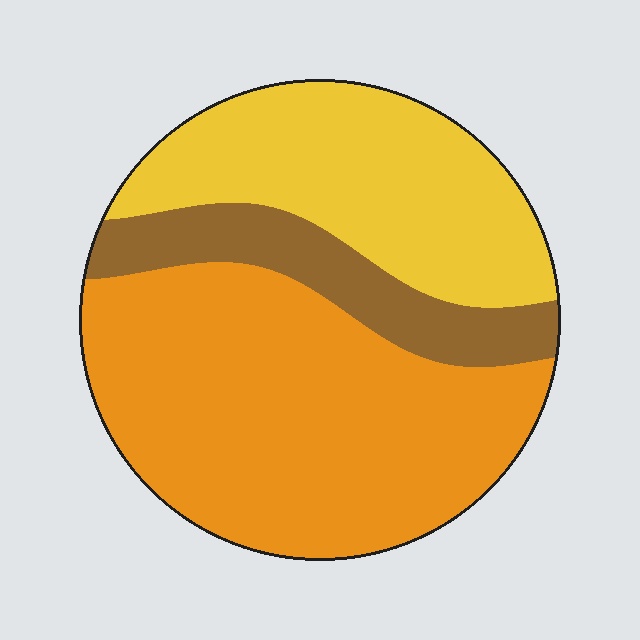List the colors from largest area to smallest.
From largest to smallest: orange, yellow, brown.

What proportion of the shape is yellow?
Yellow covers about 30% of the shape.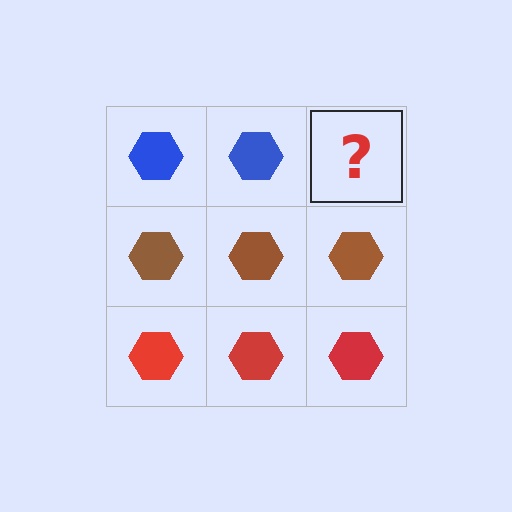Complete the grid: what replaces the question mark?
The question mark should be replaced with a blue hexagon.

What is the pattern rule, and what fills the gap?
The rule is that each row has a consistent color. The gap should be filled with a blue hexagon.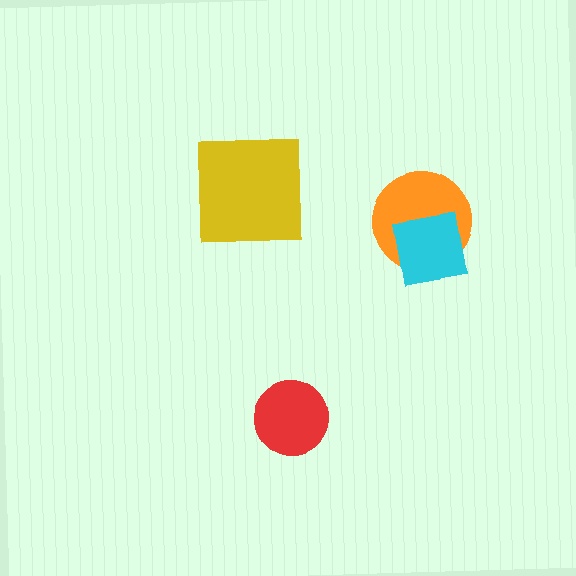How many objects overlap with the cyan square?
1 object overlaps with the cyan square.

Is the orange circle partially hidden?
Yes, it is partially covered by another shape.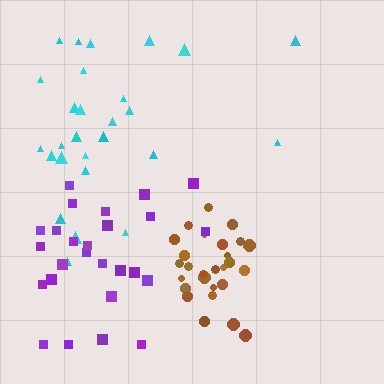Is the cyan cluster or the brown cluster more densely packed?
Brown.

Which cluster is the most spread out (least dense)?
Cyan.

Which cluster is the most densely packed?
Brown.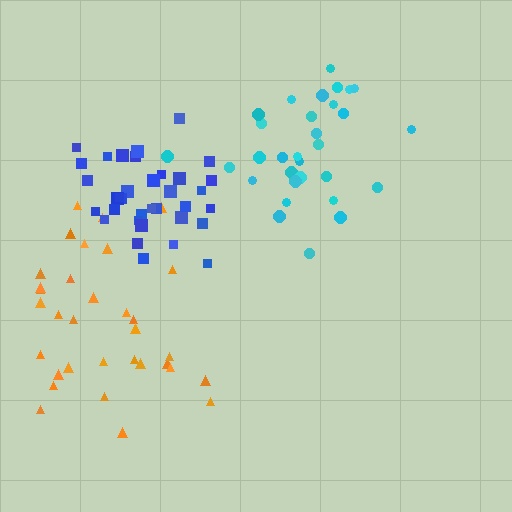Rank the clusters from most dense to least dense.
blue, cyan, orange.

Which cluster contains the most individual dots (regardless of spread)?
Blue (35).